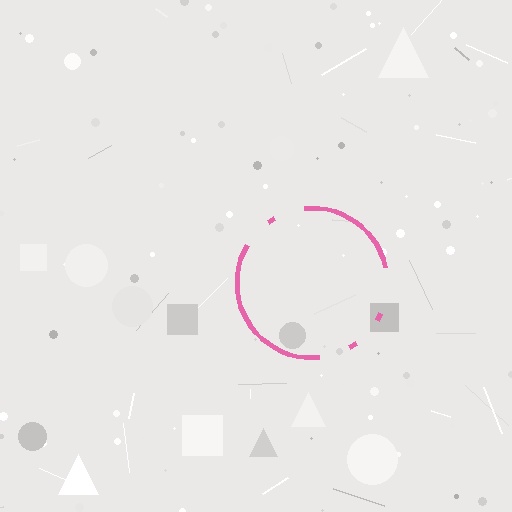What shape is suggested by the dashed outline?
The dashed outline suggests a circle.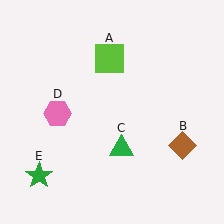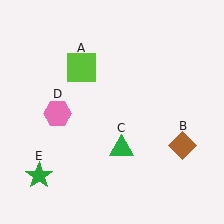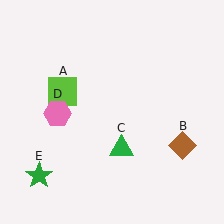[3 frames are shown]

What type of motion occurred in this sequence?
The lime square (object A) rotated counterclockwise around the center of the scene.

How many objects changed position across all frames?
1 object changed position: lime square (object A).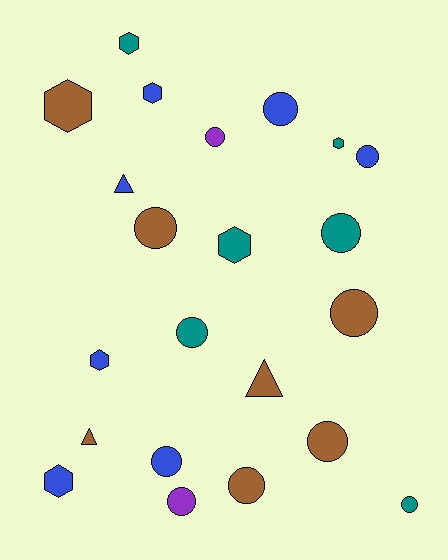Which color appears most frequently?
Brown, with 7 objects.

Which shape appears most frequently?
Circle, with 12 objects.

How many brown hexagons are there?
There is 1 brown hexagon.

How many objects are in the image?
There are 22 objects.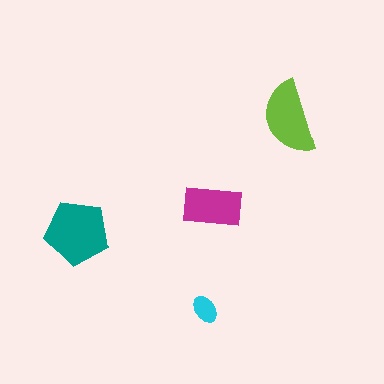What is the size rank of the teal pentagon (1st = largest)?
1st.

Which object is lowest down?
The cyan ellipse is bottommost.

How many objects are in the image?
There are 4 objects in the image.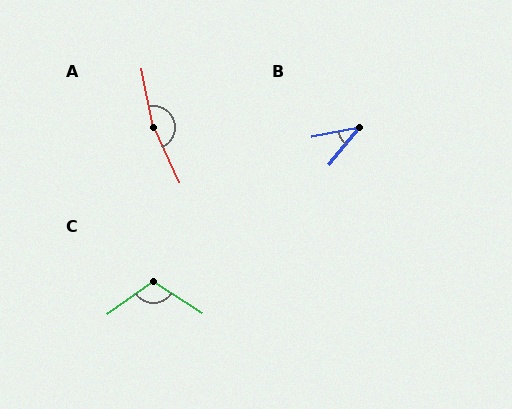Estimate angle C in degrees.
Approximately 112 degrees.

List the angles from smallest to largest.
B (40°), C (112°), A (167°).